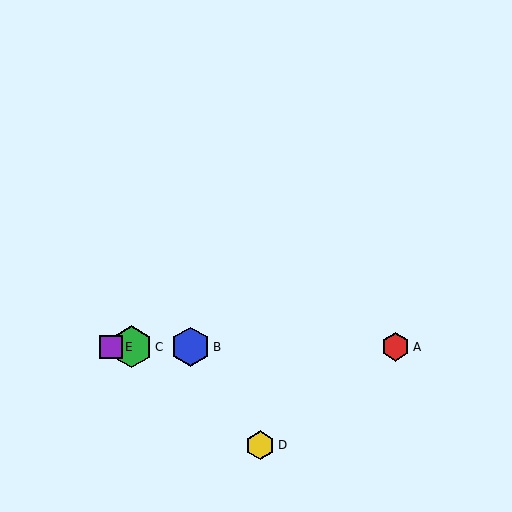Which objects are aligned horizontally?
Objects A, B, C, E are aligned horizontally.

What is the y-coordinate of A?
Object A is at y≈347.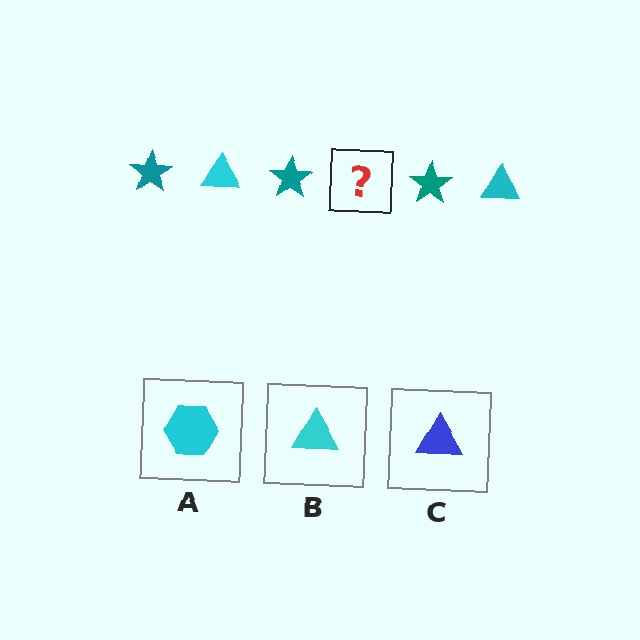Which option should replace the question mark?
Option B.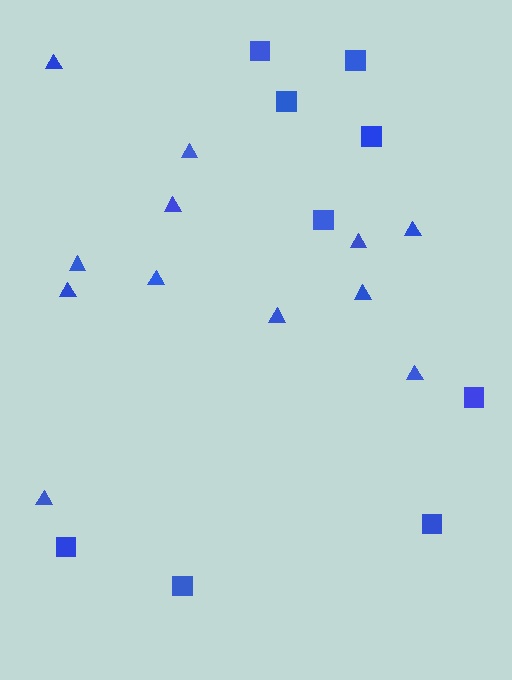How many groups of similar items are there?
There are 2 groups: one group of squares (9) and one group of triangles (12).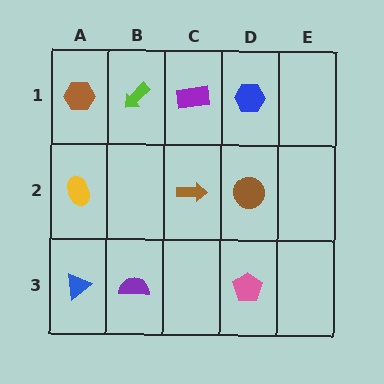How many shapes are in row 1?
4 shapes.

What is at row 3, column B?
A purple semicircle.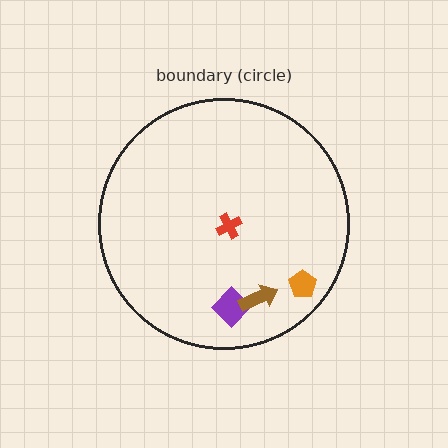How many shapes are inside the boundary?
4 inside, 0 outside.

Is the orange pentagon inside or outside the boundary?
Inside.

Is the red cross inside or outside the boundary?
Inside.